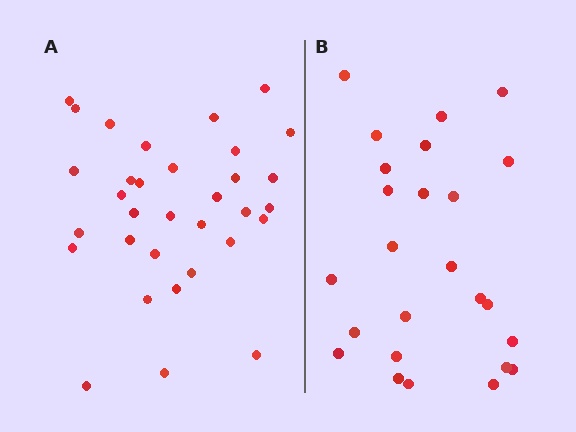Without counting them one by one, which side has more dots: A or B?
Region A (the left region) has more dots.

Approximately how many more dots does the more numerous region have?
Region A has roughly 8 or so more dots than region B.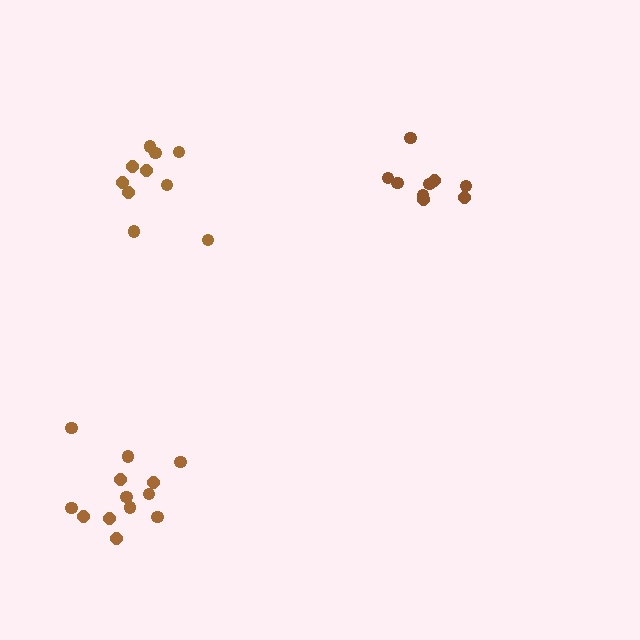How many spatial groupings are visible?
There are 3 spatial groupings.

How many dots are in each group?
Group 1: 10 dots, Group 2: 9 dots, Group 3: 13 dots (32 total).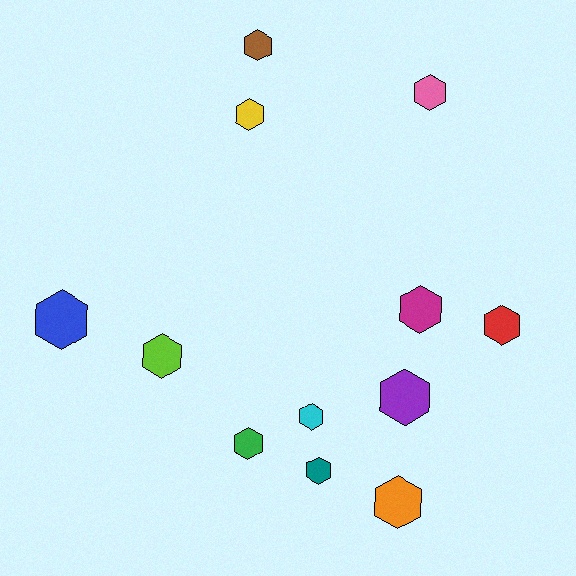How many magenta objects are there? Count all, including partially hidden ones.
There is 1 magenta object.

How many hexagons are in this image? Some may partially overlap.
There are 12 hexagons.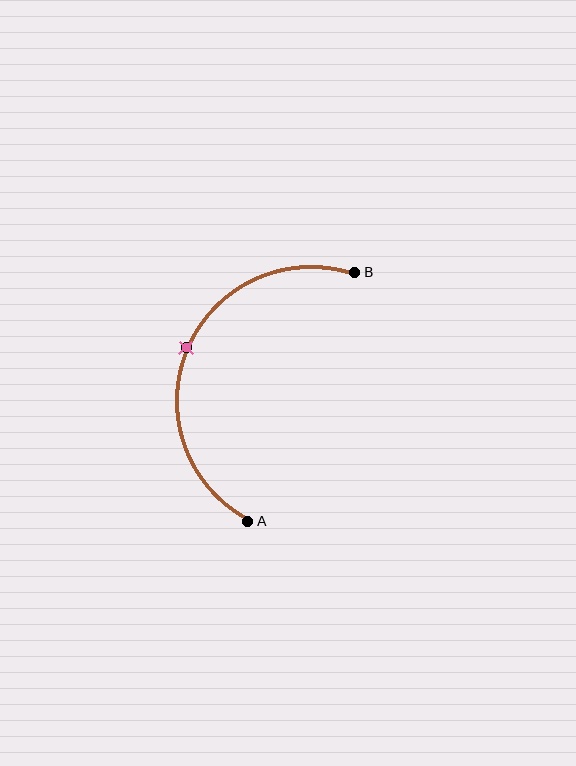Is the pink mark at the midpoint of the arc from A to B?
Yes. The pink mark lies on the arc at equal arc-length from both A and B — it is the arc midpoint.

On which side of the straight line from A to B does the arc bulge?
The arc bulges to the left of the straight line connecting A and B.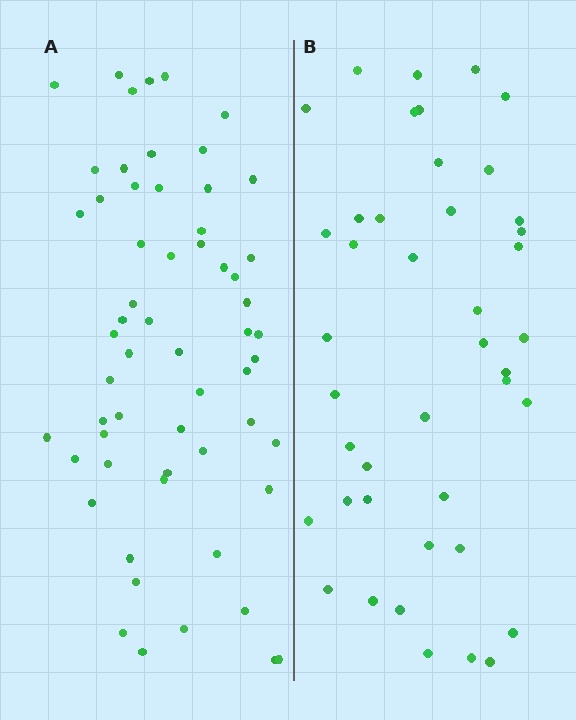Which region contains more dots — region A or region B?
Region A (the left region) has more dots.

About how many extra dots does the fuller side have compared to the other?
Region A has approximately 15 more dots than region B.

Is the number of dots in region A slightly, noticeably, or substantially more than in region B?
Region A has noticeably more, but not dramatically so. The ratio is roughly 1.4 to 1.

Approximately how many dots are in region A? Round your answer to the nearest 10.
About 60 dots. (The exact count is 59, which rounds to 60.)